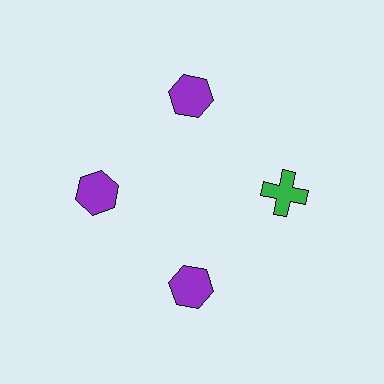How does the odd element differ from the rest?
It differs in both color (green instead of purple) and shape (cross instead of hexagon).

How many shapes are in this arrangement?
There are 4 shapes arranged in a ring pattern.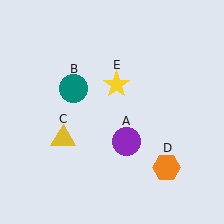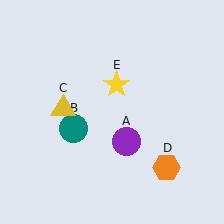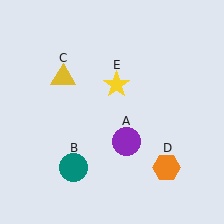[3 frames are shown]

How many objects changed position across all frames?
2 objects changed position: teal circle (object B), yellow triangle (object C).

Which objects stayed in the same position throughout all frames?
Purple circle (object A) and orange hexagon (object D) and yellow star (object E) remained stationary.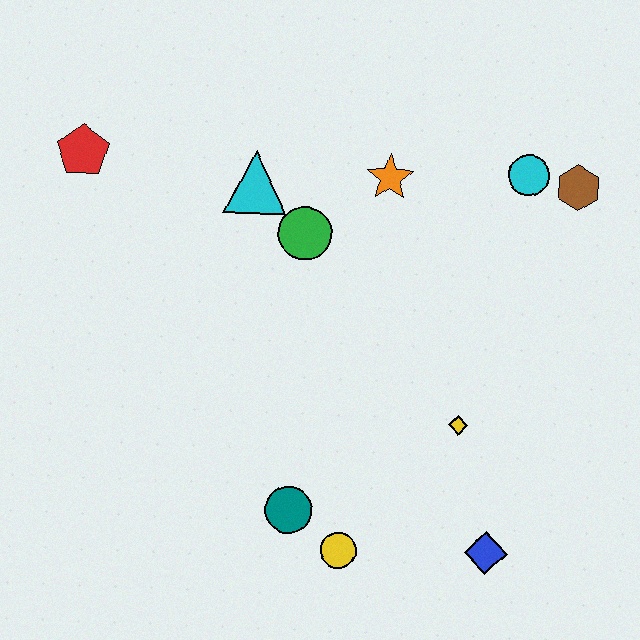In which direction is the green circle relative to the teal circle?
The green circle is above the teal circle.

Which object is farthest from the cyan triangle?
The blue diamond is farthest from the cyan triangle.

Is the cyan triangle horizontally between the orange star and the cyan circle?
No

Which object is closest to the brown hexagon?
The cyan circle is closest to the brown hexagon.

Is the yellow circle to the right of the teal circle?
Yes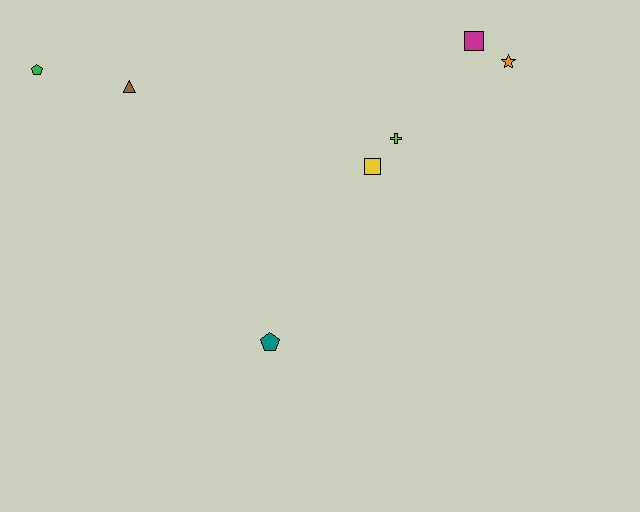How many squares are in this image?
There are 2 squares.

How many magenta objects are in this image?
There is 1 magenta object.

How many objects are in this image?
There are 7 objects.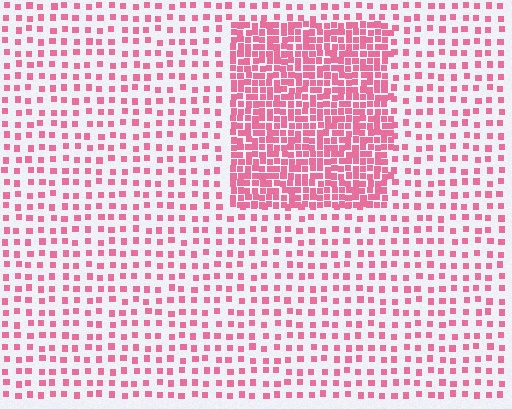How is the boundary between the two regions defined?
The boundary is defined by a change in element density (approximately 2.7x ratio). All elements are the same color, size, and shape.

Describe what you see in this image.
The image contains small pink elements arranged at two different densities. A rectangle-shaped region is visible where the elements are more densely packed than the surrounding area.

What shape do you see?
I see a rectangle.